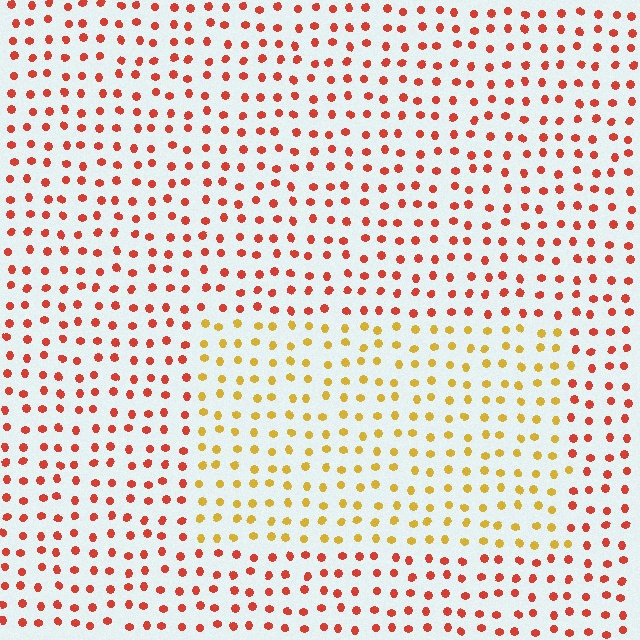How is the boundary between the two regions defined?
The boundary is defined purely by a slight shift in hue (about 43 degrees). Spacing, size, and orientation are identical on both sides.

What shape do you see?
I see a rectangle.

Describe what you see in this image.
The image is filled with small red elements in a uniform arrangement. A rectangle-shaped region is visible where the elements are tinted to a slightly different hue, forming a subtle color boundary.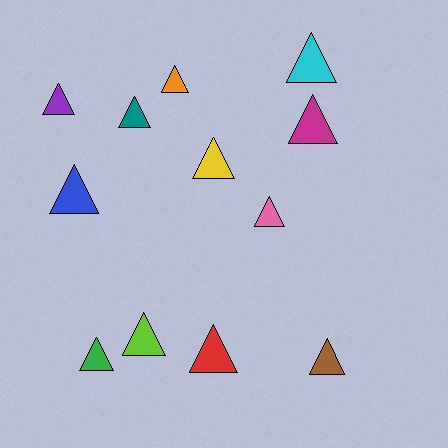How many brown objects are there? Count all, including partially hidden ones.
There is 1 brown object.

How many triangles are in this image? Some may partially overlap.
There are 12 triangles.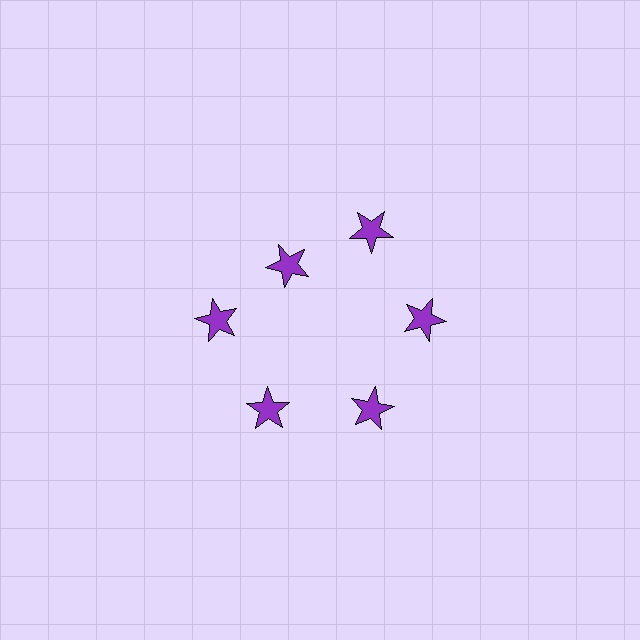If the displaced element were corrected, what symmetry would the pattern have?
It would have 6-fold rotational symmetry — the pattern would map onto itself every 60 degrees.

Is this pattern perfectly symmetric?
No. The 6 purple stars are arranged in a ring, but one element near the 11 o'clock position is pulled inward toward the center, breaking the 6-fold rotational symmetry.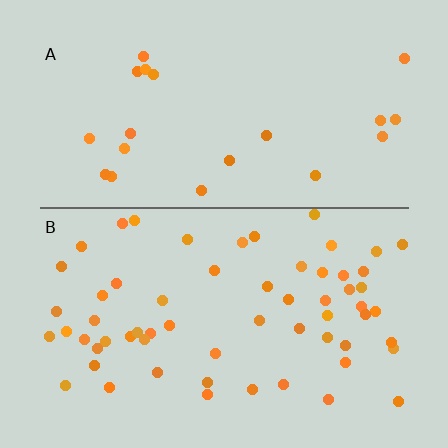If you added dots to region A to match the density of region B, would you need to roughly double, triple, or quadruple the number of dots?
Approximately triple.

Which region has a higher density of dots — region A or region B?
B (the bottom).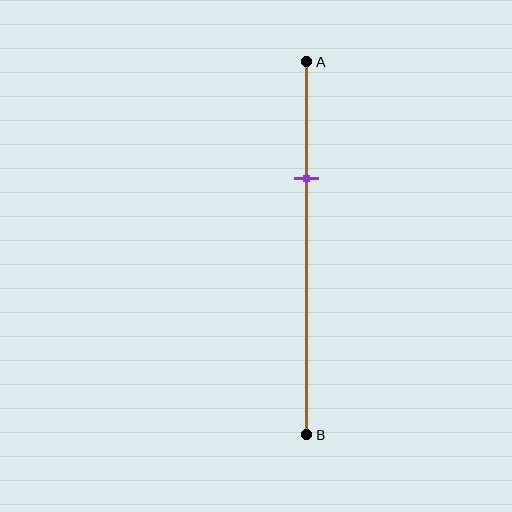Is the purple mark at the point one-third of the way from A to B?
Yes, the mark is approximately at the one-third point.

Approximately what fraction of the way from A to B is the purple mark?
The purple mark is approximately 30% of the way from A to B.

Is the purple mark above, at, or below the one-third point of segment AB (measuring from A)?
The purple mark is approximately at the one-third point of segment AB.